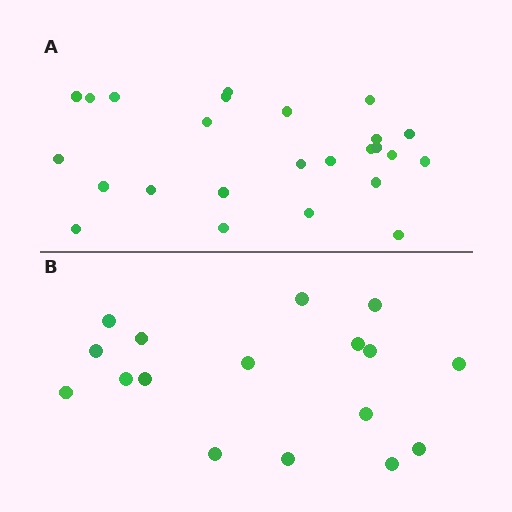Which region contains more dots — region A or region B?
Region A (the top region) has more dots.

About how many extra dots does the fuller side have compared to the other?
Region A has roughly 8 or so more dots than region B.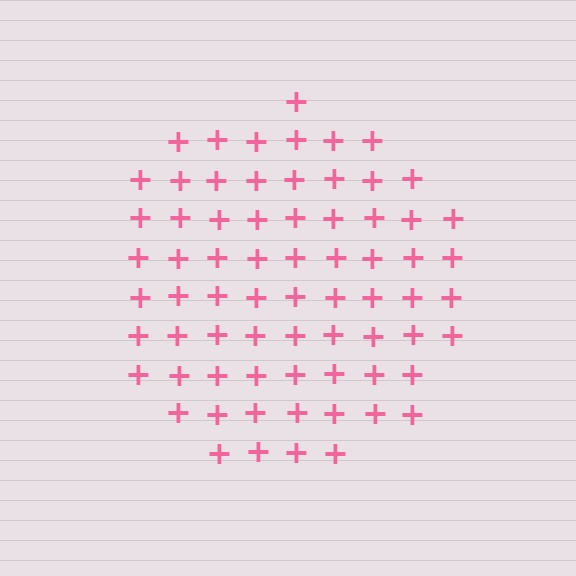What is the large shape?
The large shape is a circle.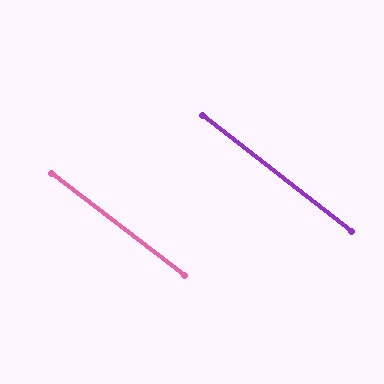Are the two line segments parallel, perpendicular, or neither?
Parallel — their directions differ by only 0.6°.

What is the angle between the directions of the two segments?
Approximately 1 degree.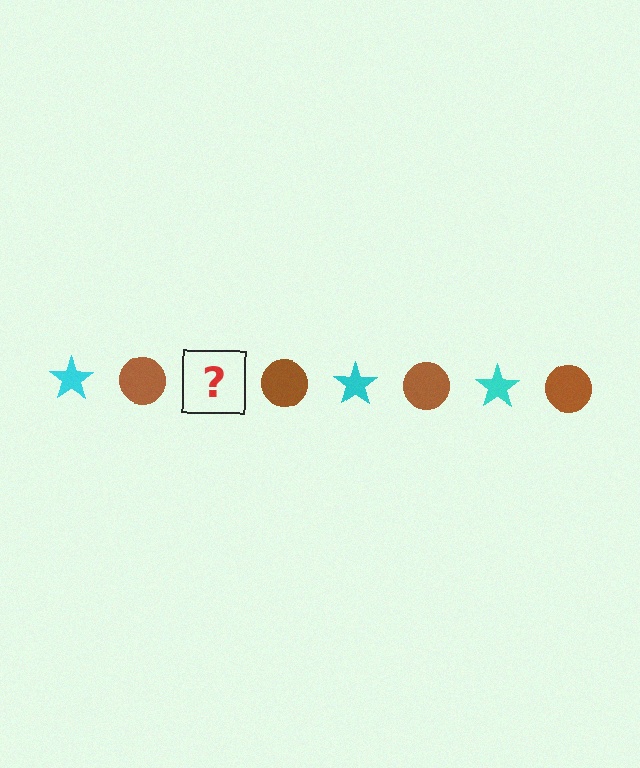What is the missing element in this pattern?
The missing element is a cyan star.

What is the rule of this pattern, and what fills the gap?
The rule is that the pattern alternates between cyan star and brown circle. The gap should be filled with a cyan star.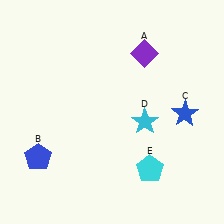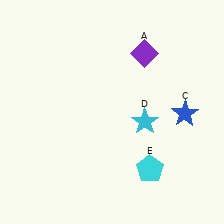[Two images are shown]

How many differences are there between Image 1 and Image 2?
There is 1 difference between the two images.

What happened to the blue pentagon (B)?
The blue pentagon (B) was removed in Image 2. It was in the bottom-left area of Image 1.